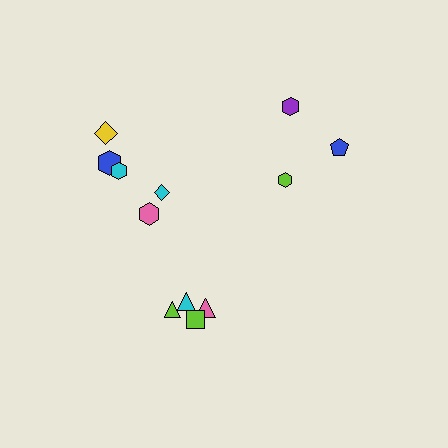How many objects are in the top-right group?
There are 3 objects.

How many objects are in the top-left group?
There are 5 objects.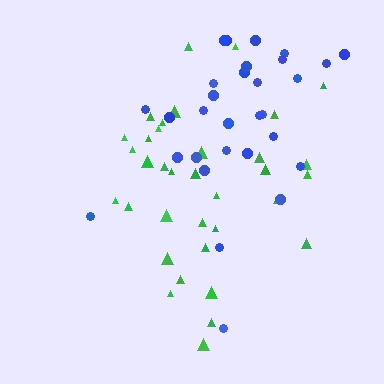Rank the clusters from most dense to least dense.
green, blue.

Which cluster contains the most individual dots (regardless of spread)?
Green (35).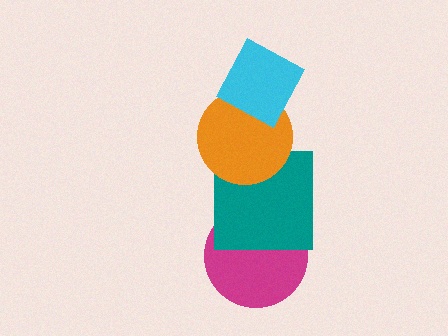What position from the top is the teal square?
The teal square is 3rd from the top.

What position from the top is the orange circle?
The orange circle is 2nd from the top.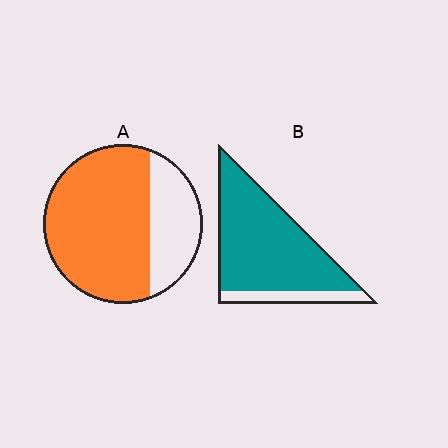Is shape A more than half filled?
Yes.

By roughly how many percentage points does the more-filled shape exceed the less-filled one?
By roughly 15 percentage points (B over A).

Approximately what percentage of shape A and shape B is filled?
A is approximately 70% and B is approximately 85%.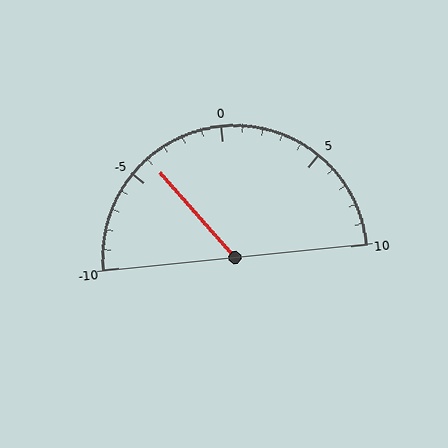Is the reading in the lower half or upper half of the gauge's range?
The reading is in the lower half of the range (-10 to 10).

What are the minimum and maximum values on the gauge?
The gauge ranges from -10 to 10.